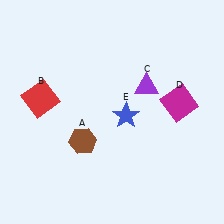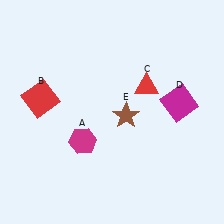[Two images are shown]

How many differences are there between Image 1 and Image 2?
There are 3 differences between the two images.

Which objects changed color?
A changed from brown to magenta. C changed from purple to red. E changed from blue to brown.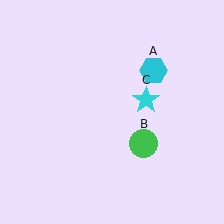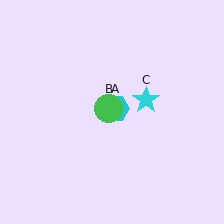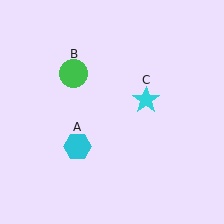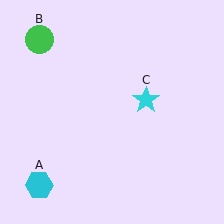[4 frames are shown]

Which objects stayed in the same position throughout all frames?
Cyan star (object C) remained stationary.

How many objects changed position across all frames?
2 objects changed position: cyan hexagon (object A), green circle (object B).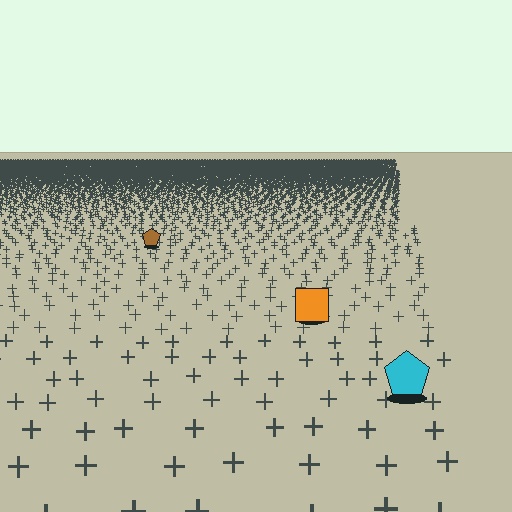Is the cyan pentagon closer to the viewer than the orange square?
Yes. The cyan pentagon is closer — you can tell from the texture gradient: the ground texture is coarser near it.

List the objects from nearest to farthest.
From nearest to farthest: the cyan pentagon, the orange square, the brown pentagon.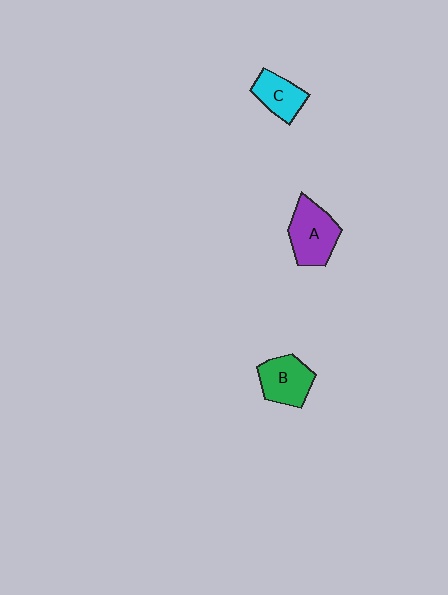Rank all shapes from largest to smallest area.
From largest to smallest: A (purple), B (green), C (cyan).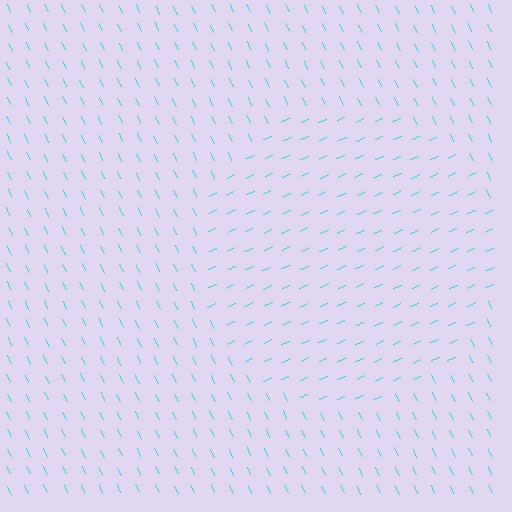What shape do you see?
I see a circle.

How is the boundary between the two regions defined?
The boundary is defined purely by a change in line orientation (approximately 88 degrees difference). All lines are the same color and thickness.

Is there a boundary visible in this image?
Yes, there is a texture boundary formed by a change in line orientation.